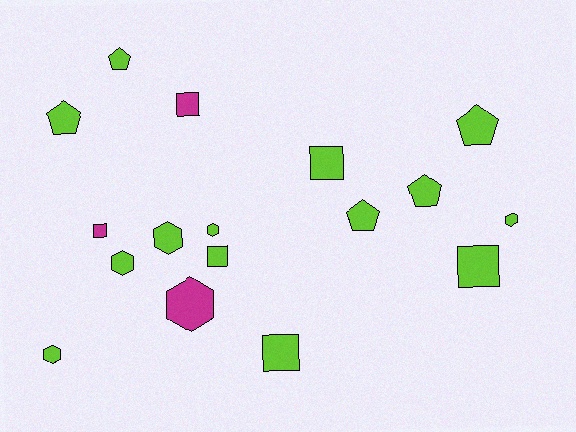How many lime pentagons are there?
There are 5 lime pentagons.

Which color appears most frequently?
Lime, with 14 objects.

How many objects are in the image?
There are 17 objects.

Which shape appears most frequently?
Square, with 6 objects.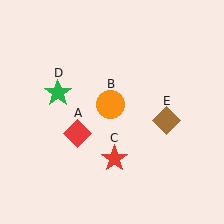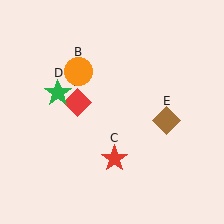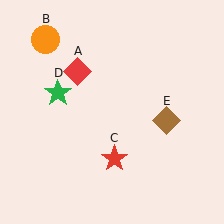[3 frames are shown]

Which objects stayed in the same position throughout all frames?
Red star (object C) and green star (object D) and brown diamond (object E) remained stationary.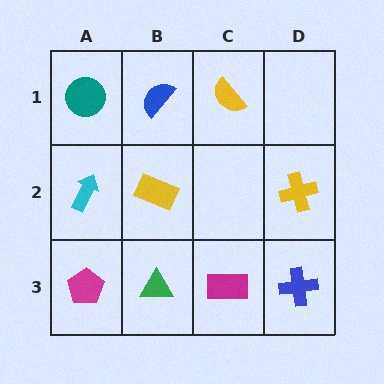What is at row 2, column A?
A cyan arrow.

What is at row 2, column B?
A yellow rectangle.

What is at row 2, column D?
A yellow cross.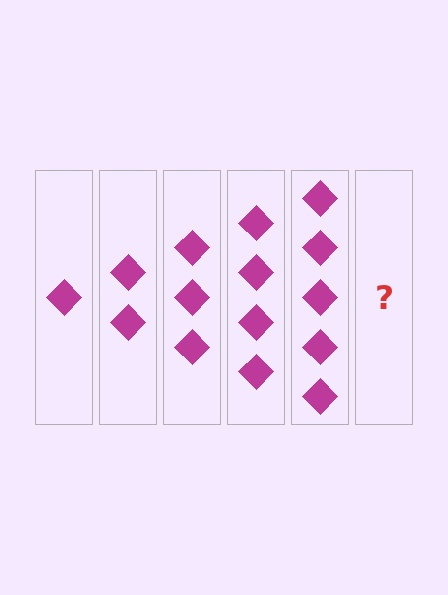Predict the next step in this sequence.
The next step is 6 diamonds.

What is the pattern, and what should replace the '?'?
The pattern is that each step adds one more diamond. The '?' should be 6 diamonds.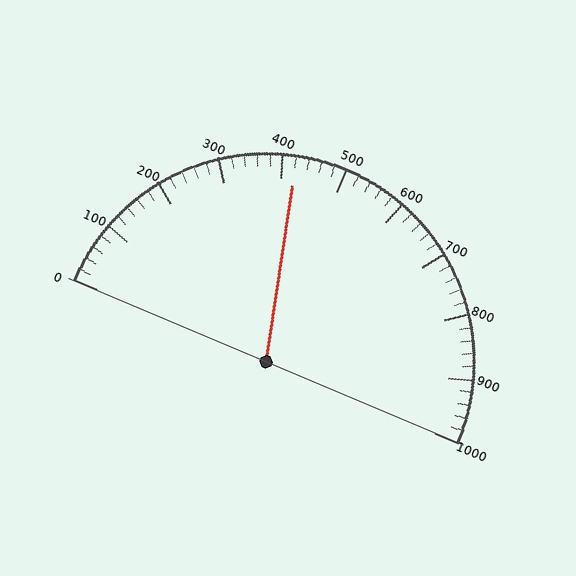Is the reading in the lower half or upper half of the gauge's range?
The reading is in the lower half of the range (0 to 1000).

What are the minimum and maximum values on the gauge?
The gauge ranges from 0 to 1000.